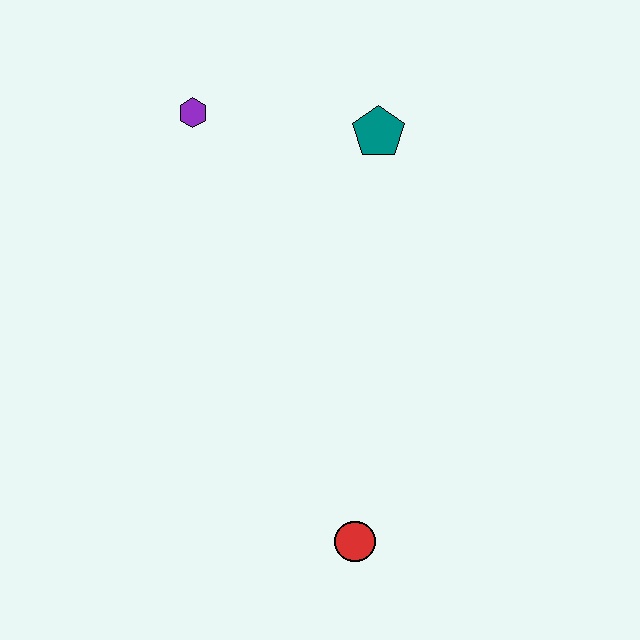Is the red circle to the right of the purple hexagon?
Yes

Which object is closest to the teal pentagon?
The purple hexagon is closest to the teal pentagon.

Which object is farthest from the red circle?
The purple hexagon is farthest from the red circle.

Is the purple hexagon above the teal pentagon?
Yes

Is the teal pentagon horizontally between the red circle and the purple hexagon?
No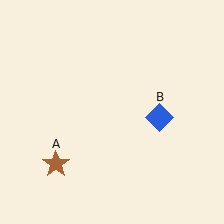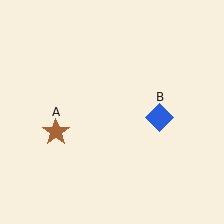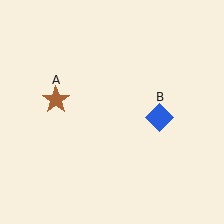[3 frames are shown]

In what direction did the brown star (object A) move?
The brown star (object A) moved up.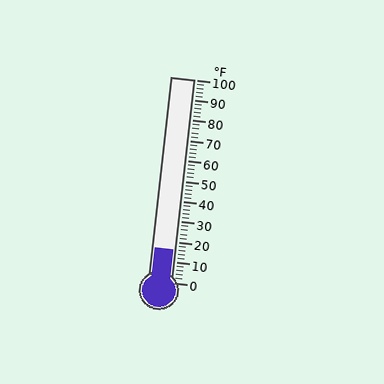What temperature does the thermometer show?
The thermometer shows approximately 16°F.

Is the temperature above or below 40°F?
The temperature is below 40°F.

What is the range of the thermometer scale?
The thermometer scale ranges from 0°F to 100°F.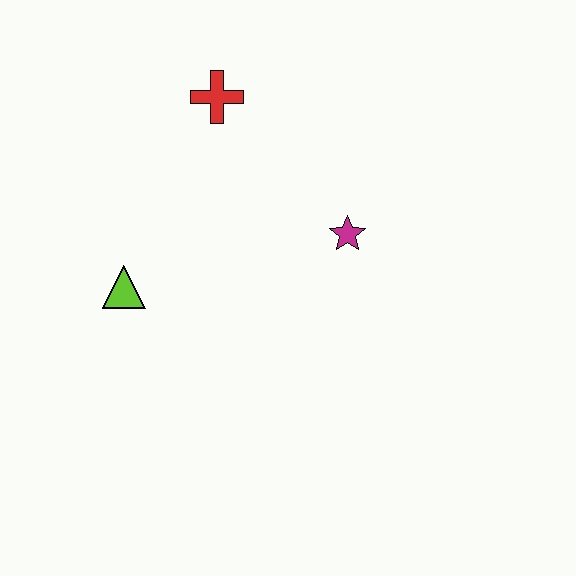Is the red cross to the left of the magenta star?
Yes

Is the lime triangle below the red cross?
Yes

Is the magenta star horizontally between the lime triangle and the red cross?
No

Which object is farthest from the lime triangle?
The magenta star is farthest from the lime triangle.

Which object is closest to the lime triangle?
The red cross is closest to the lime triangle.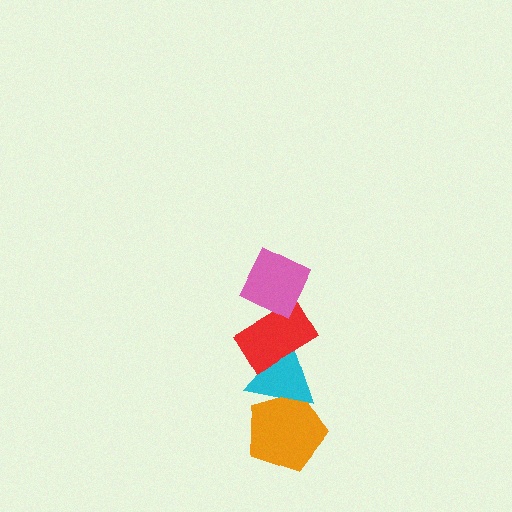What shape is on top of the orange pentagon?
The cyan triangle is on top of the orange pentagon.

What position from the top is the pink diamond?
The pink diamond is 1st from the top.